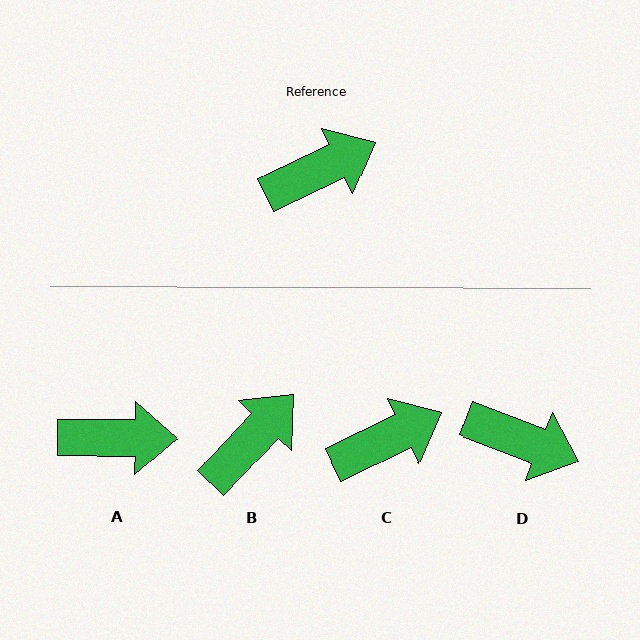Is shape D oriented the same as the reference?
No, it is off by about 47 degrees.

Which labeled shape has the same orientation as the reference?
C.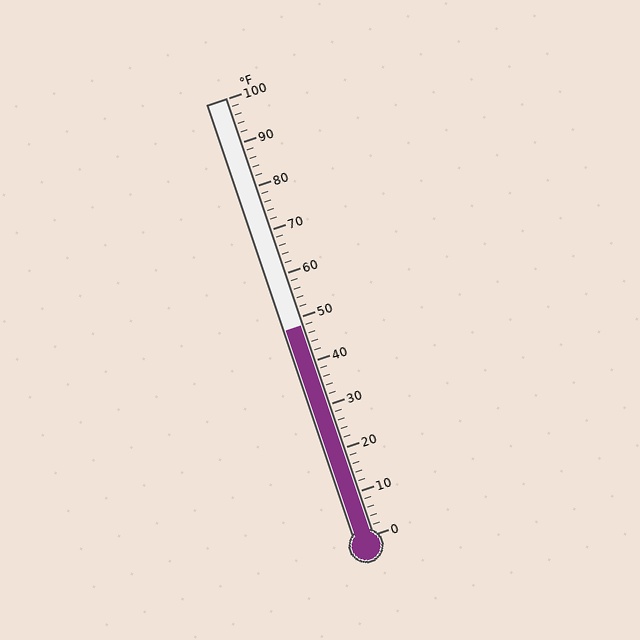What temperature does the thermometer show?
The thermometer shows approximately 48°F.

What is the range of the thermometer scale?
The thermometer scale ranges from 0°F to 100°F.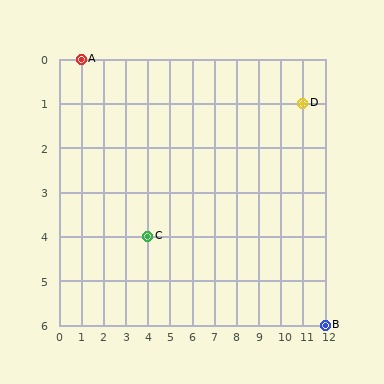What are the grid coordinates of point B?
Point B is at grid coordinates (12, 6).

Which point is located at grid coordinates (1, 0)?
Point A is at (1, 0).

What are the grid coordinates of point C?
Point C is at grid coordinates (4, 4).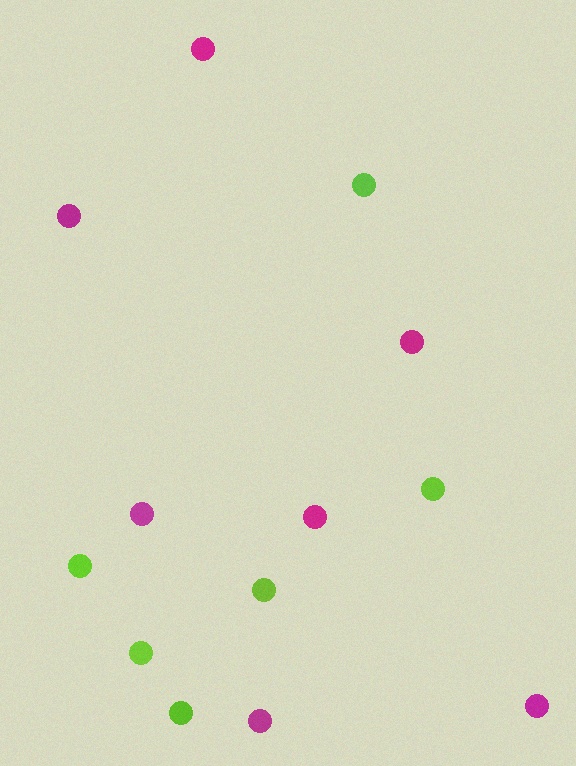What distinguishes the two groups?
There are 2 groups: one group of lime circles (6) and one group of magenta circles (7).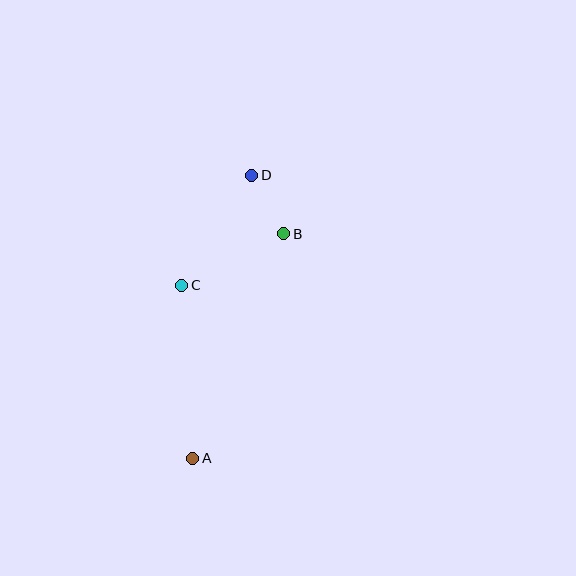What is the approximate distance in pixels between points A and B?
The distance between A and B is approximately 243 pixels.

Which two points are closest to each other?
Points B and D are closest to each other.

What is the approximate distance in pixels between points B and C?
The distance between B and C is approximately 115 pixels.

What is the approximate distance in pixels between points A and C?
The distance between A and C is approximately 173 pixels.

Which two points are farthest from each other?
Points A and D are farthest from each other.